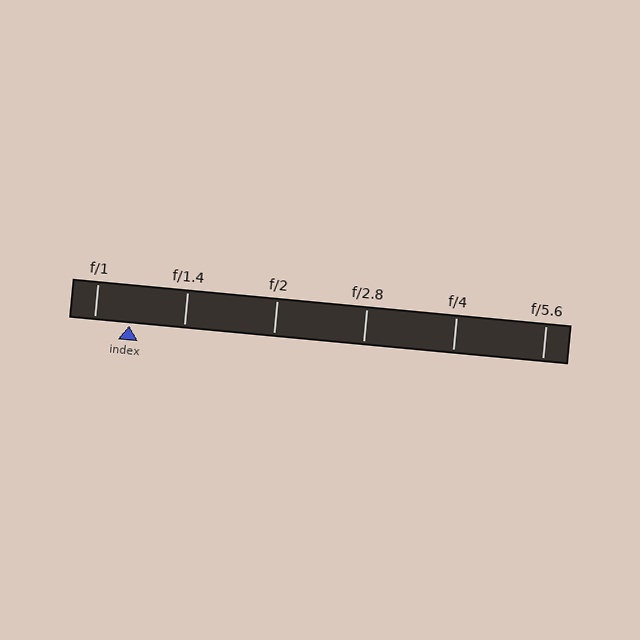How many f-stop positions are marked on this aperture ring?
There are 6 f-stop positions marked.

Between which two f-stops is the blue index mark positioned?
The index mark is between f/1 and f/1.4.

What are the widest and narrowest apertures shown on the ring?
The widest aperture shown is f/1 and the narrowest is f/5.6.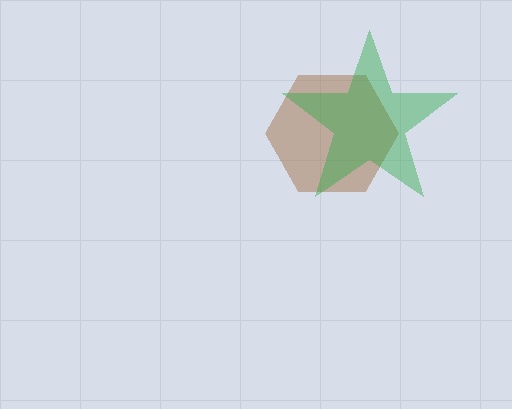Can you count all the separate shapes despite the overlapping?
Yes, there are 2 separate shapes.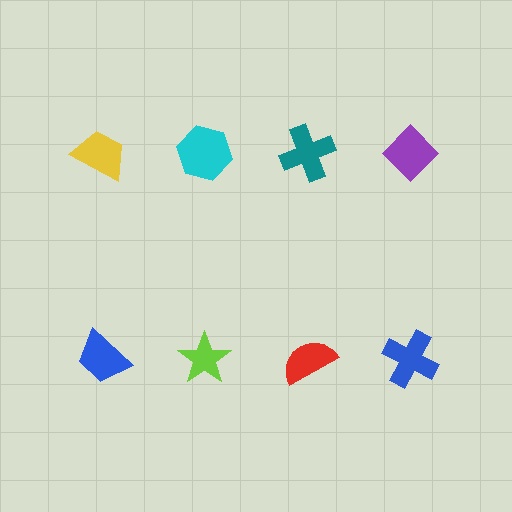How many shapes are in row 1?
4 shapes.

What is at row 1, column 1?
A yellow trapezoid.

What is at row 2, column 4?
A blue cross.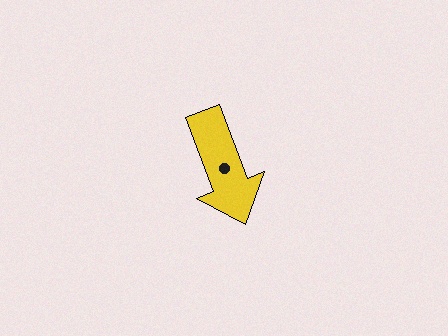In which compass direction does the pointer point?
South.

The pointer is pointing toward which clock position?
Roughly 5 o'clock.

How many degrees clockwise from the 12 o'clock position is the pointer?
Approximately 159 degrees.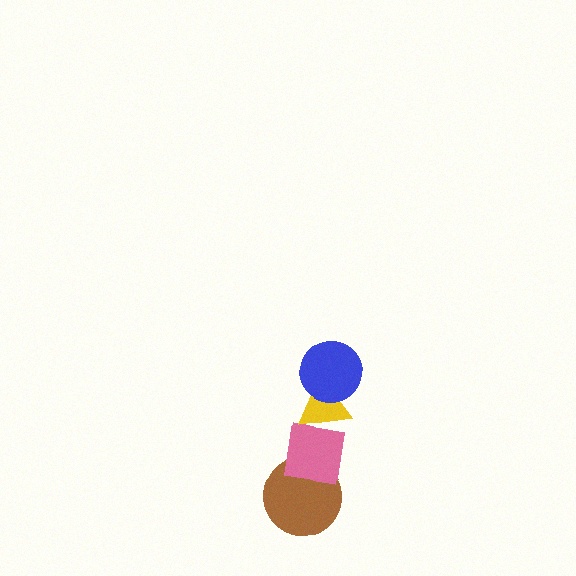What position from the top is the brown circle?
The brown circle is 4th from the top.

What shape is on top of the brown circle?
The pink square is on top of the brown circle.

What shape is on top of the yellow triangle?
The blue circle is on top of the yellow triangle.